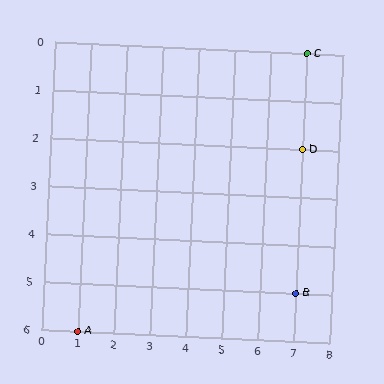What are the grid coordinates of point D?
Point D is at grid coordinates (7, 2).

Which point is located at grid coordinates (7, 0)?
Point C is at (7, 0).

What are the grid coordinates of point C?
Point C is at grid coordinates (7, 0).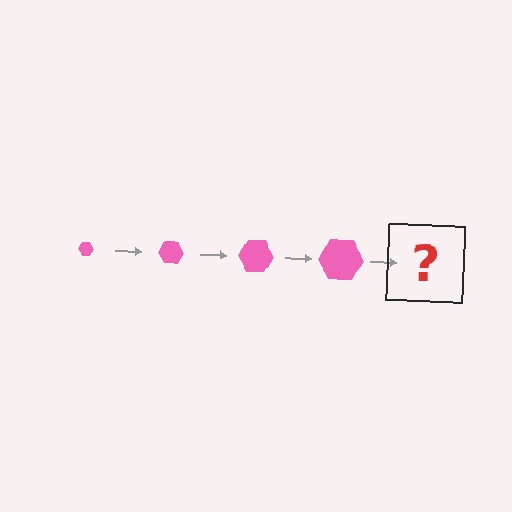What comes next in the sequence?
The next element should be a pink hexagon, larger than the previous one.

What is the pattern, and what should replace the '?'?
The pattern is that the hexagon gets progressively larger each step. The '?' should be a pink hexagon, larger than the previous one.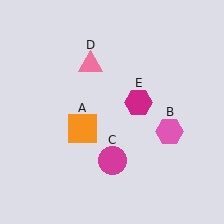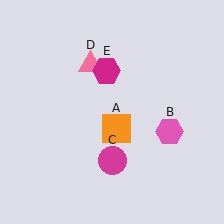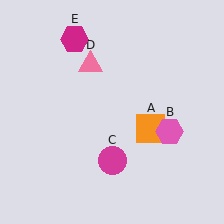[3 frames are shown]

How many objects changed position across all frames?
2 objects changed position: orange square (object A), magenta hexagon (object E).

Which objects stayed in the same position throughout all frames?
Pink hexagon (object B) and magenta circle (object C) and pink triangle (object D) remained stationary.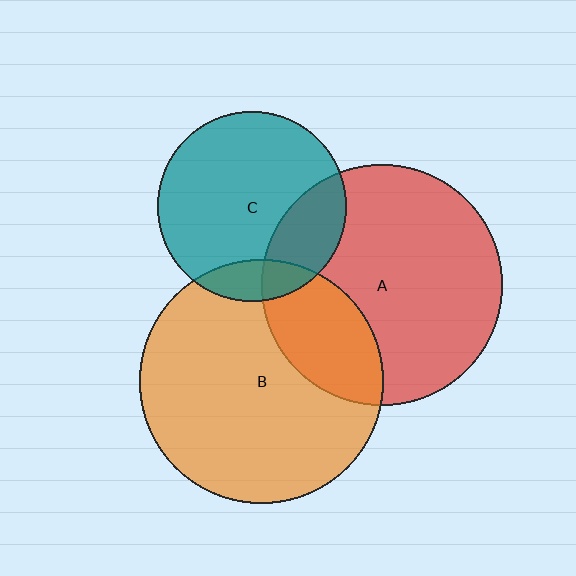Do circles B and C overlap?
Yes.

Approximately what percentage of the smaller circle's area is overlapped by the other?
Approximately 15%.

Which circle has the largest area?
Circle B (orange).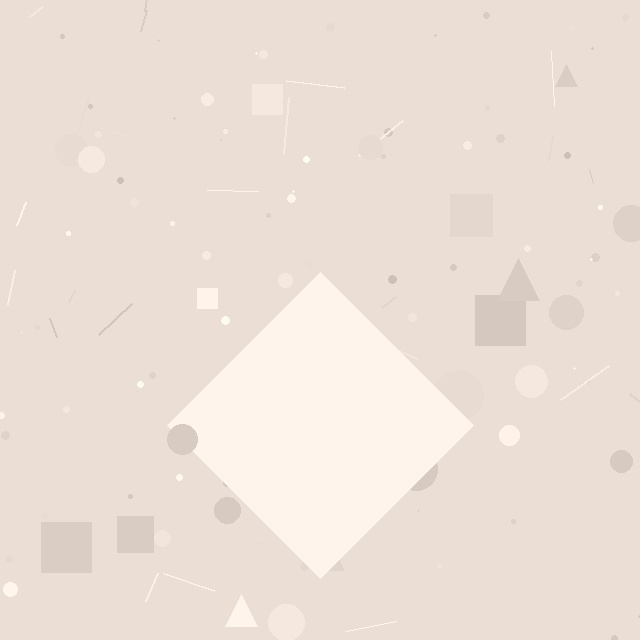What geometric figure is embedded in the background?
A diamond is embedded in the background.